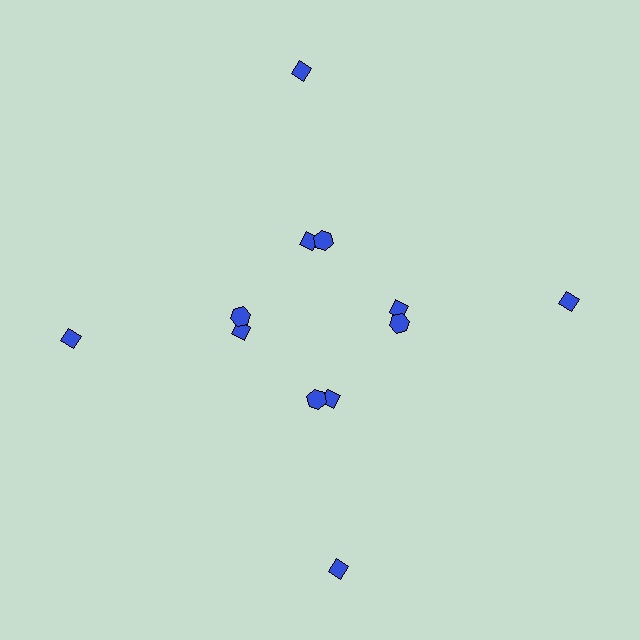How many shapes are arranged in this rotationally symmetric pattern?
There are 12 shapes, arranged in 4 groups of 3.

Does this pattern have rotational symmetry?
Yes, this pattern has 4-fold rotational symmetry. It looks the same after rotating 90 degrees around the center.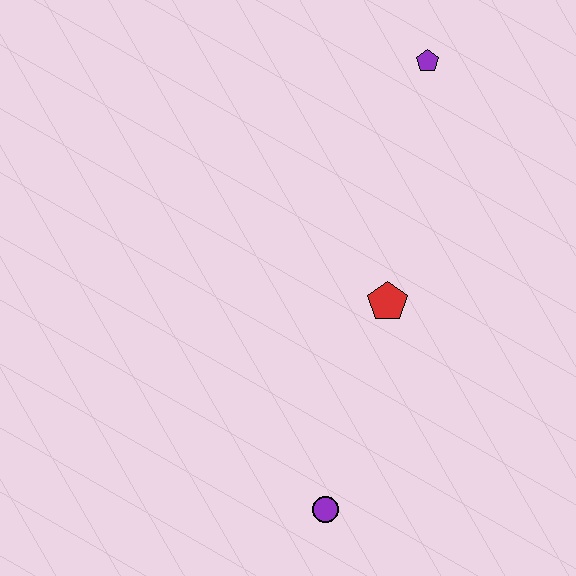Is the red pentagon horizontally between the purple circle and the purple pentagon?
Yes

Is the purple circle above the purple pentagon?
No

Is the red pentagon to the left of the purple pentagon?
Yes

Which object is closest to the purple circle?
The red pentagon is closest to the purple circle.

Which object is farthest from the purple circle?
The purple pentagon is farthest from the purple circle.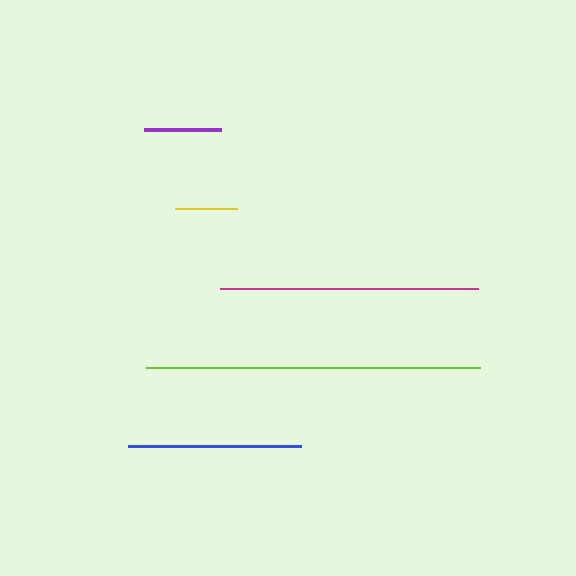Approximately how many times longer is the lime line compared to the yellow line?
The lime line is approximately 5.3 times the length of the yellow line.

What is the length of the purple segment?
The purple segment is approximately 77 pixels long.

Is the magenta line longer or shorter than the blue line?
The magenta line is longer than the blue line.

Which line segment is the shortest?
The yellow line is the shortest at approximately 63 pixels.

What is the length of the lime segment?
The lime segment is approximately 334 pixels long.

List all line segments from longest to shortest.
From longest to shortest: lime, magenta, blue, purple, yellow.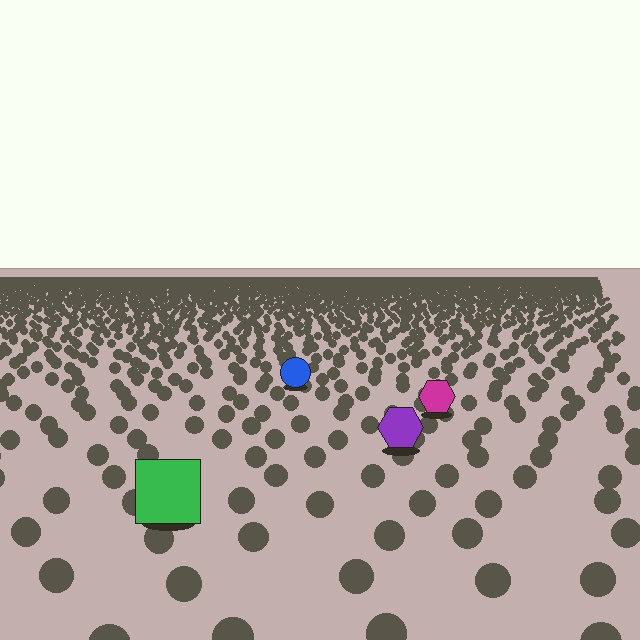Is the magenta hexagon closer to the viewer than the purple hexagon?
No. The purple hexagon is closer — you can tell from the texture gradient: the ground texture is coarser near it.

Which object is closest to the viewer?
The green square is closest. The texture marks near it are larger and more spread out.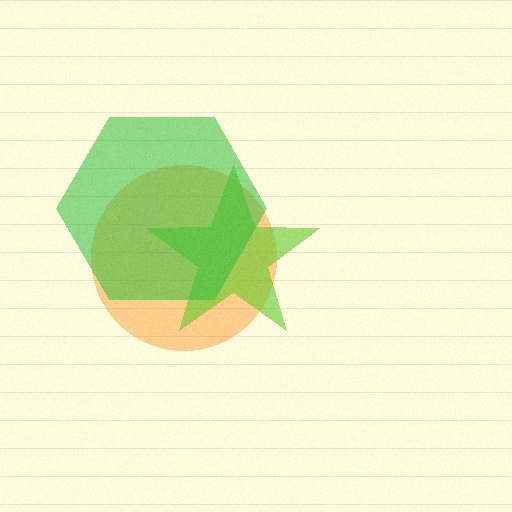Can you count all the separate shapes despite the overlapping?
Yes, there are 3 separate shapes.